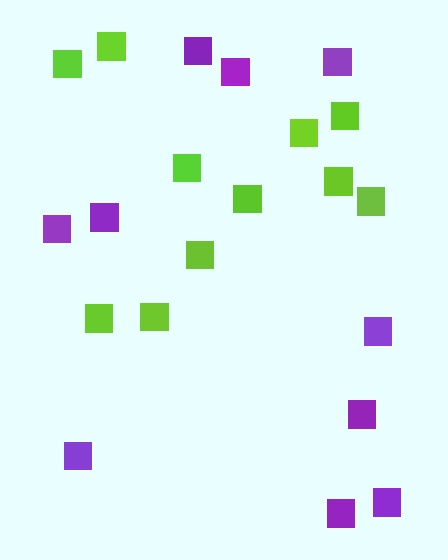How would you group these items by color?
There are 2 groups: one group of purple squares (10) and one group of lime squares (11).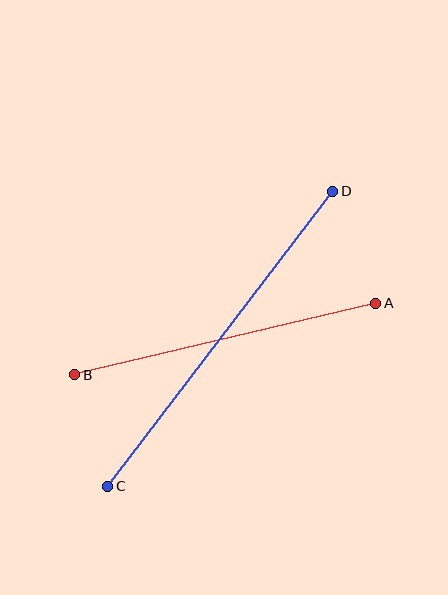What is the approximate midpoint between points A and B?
The midpoint is at approximately (225, 339) pixels.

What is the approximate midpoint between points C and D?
The midpoint is at approximately (220, 339) pixels.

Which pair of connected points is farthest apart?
Points C and D are farthest apart.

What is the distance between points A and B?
The distance is approximately 309 pixels.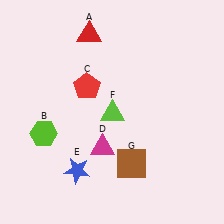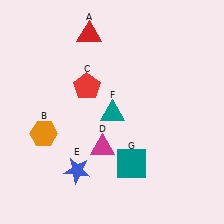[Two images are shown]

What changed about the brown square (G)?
In Image 1, G is brown. In Image 2, it changed to teal.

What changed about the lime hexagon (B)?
In Image 1, B is lime. In Image 2, it changed to orange.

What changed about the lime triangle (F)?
In Image 1, F is lime. In Image 2, it changed to teal.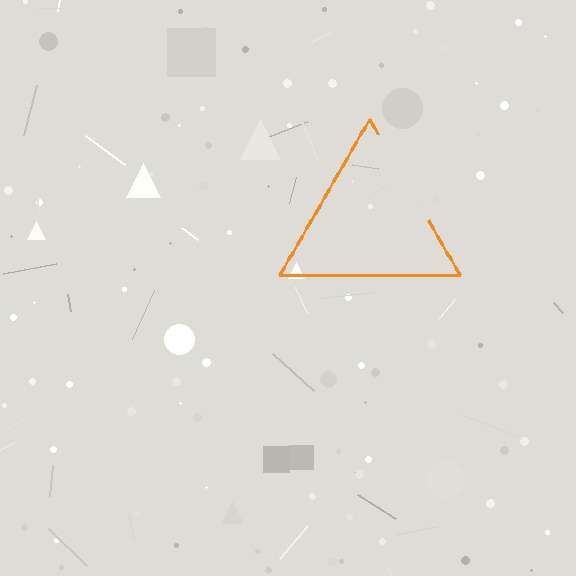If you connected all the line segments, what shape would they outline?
They would outline a triangle.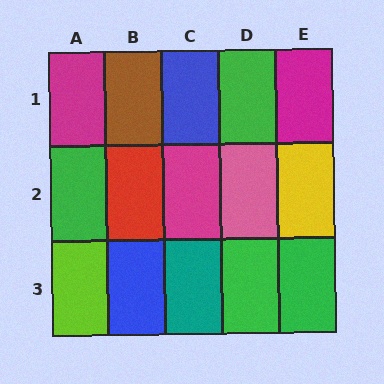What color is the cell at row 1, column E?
Magenta.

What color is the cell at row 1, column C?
Blue.